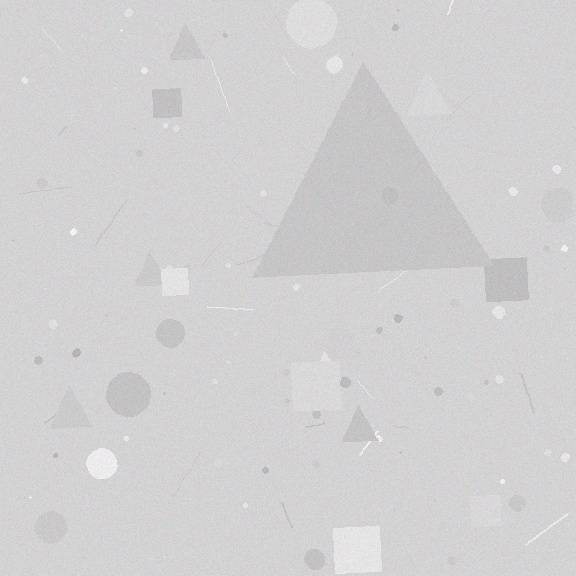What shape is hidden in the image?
A triangle is hidden in the image.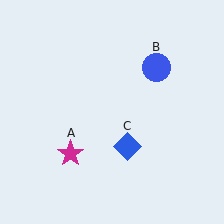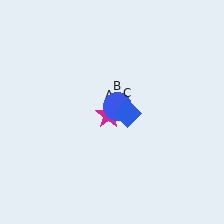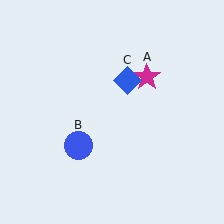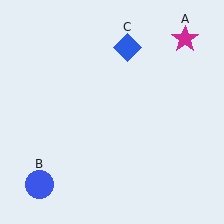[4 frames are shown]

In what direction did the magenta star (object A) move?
The magenta star (object A) moved up and to the right.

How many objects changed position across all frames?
3 objects changed position: magenta star (object A), blue circle (object B), blue diamond (object C).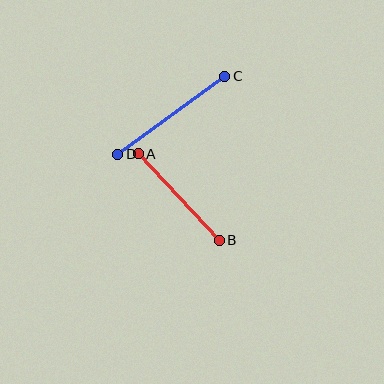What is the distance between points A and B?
The distance is approximately 118 pixels.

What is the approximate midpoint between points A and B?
The midpoint is at approximately (179, 197) pixels.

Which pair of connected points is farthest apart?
Points C and D are farthest apart.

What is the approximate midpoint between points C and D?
The midpoint is at approximately (171, 115) pixels.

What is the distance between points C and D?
The distance is approximately 132 pixels.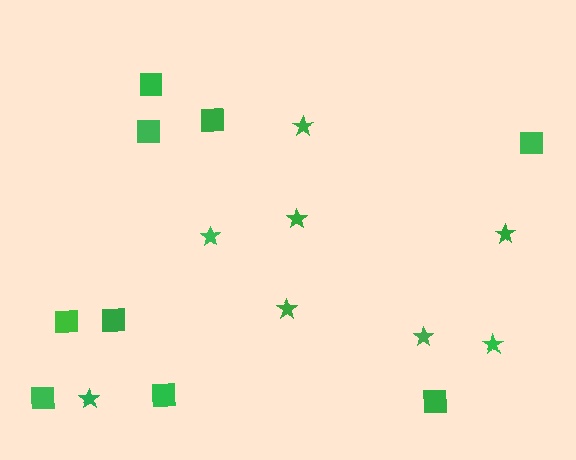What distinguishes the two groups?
There are 2 groups: one group of squares (9) and one group of stars (8).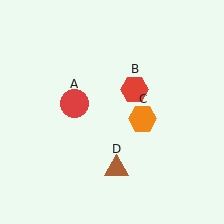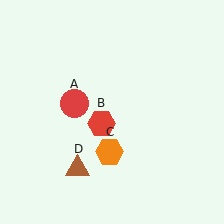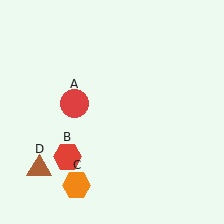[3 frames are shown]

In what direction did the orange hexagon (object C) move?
The orange hexagon (object C) moved down and to the left.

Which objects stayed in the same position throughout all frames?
Red circle (object A) remained stationary.